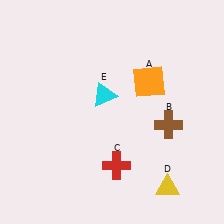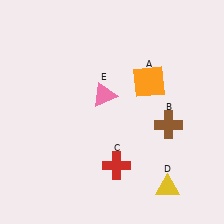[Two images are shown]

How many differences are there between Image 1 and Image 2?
There is 1 difference between the two images.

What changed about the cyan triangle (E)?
In Image 1, E is cyan. In Image 2, it changed to pink.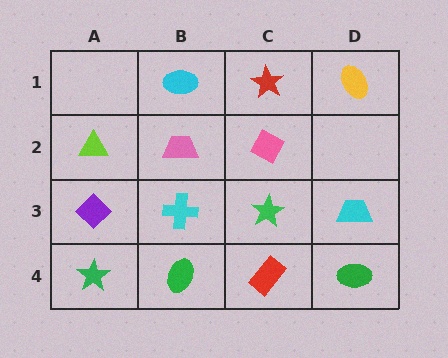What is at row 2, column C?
A pink diamond.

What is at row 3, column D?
A cyan trapezoid.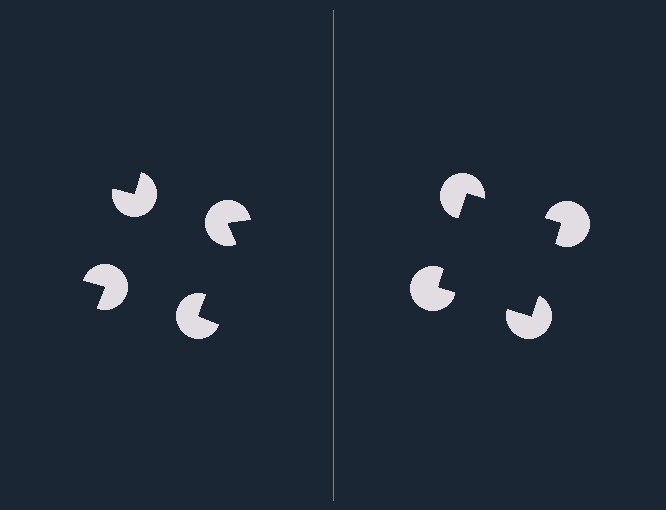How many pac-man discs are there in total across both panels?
8 — 4 on each side.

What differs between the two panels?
The pac-man discs are positioned identically on both sides; only the wedge orientations differ. On the right they align to a square; on the left they are misaligned.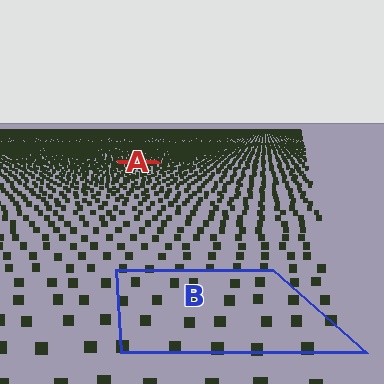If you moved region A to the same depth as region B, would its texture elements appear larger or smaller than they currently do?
They would appear larger. At a closer depth, the same texture elements are projected at a bigger on-screen size.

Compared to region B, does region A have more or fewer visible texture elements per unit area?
Region A has more texture elements per unit area — they are packed more densely because it is farther away.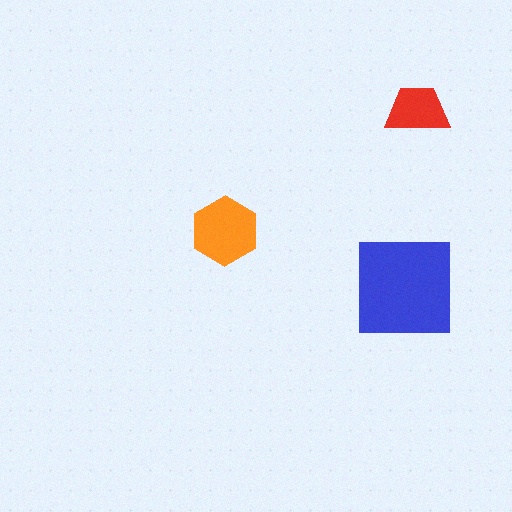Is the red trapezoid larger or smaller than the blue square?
Smaller.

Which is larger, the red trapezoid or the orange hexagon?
The orange hexagon.